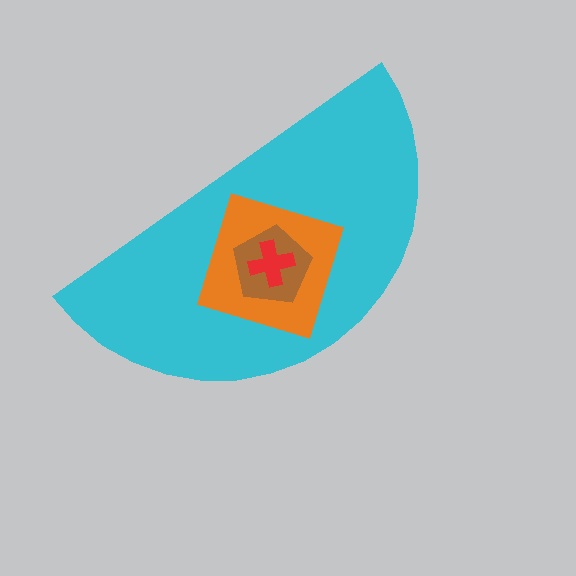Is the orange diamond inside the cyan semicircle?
Yes.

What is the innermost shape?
The red cross.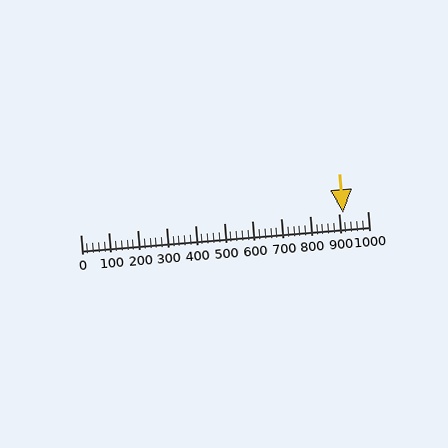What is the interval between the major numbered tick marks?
The major tick marks are spaced 100 units apart.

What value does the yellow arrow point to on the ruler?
The yellow arrow points to approximately 916.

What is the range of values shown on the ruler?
The ruler shows values from 0 to 1000.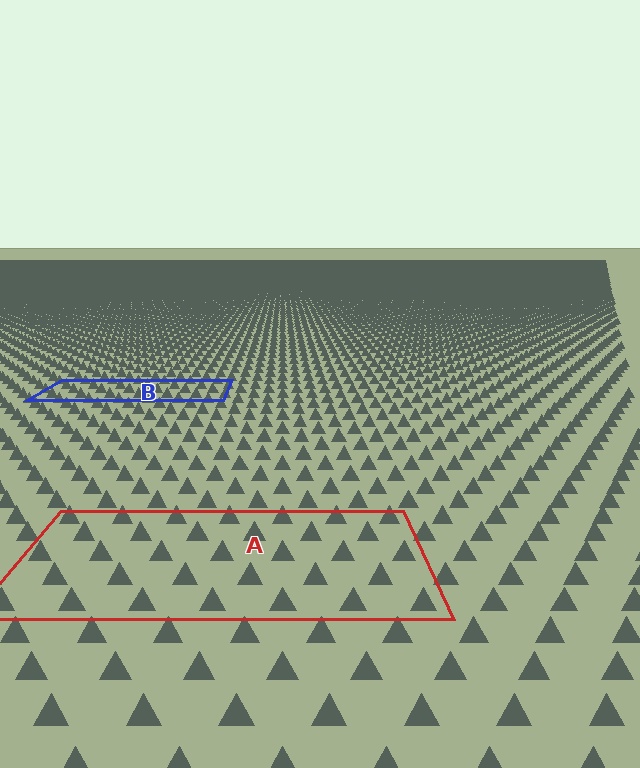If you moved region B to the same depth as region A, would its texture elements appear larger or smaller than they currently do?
They would appear larger. At a closer depth, the same texture elements are projected at a bigger on-screen size.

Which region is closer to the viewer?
Region A is closer. The texture elements there are larger and more spread out.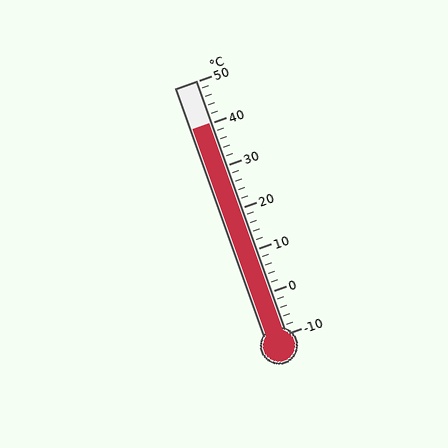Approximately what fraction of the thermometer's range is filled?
The thermometer is filled to approximately 85% of its range.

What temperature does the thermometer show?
The thermometer shows approximately 40°C.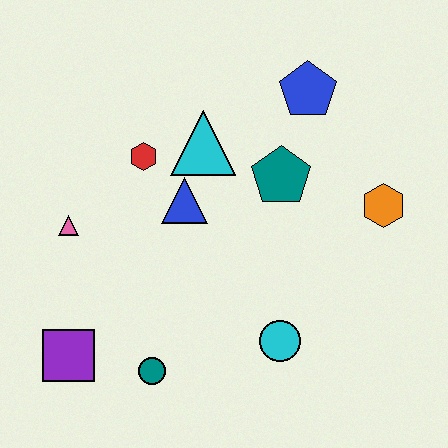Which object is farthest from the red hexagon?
The orange hexagon is farthest from the red hexagon.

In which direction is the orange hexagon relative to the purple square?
The orange hexagon is to the right of the purple square.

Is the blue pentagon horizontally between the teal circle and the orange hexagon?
Yes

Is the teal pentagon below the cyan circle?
No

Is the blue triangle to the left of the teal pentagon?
Yes